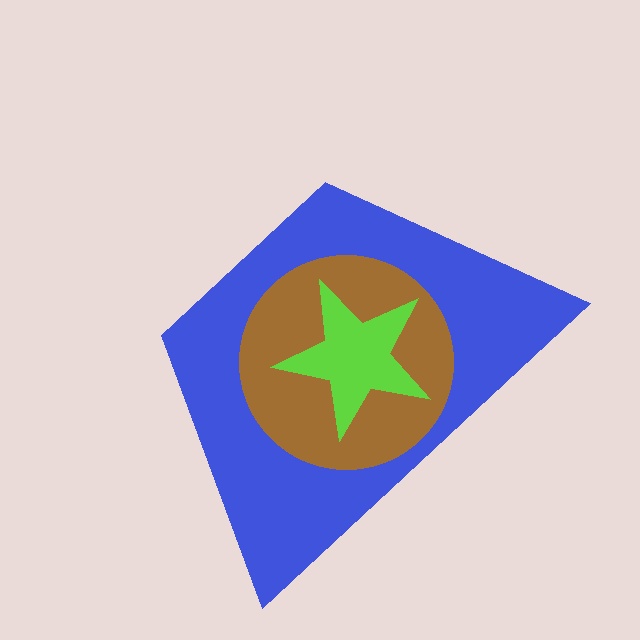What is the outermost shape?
The blue trapezoid.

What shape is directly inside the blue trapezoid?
The brown circle.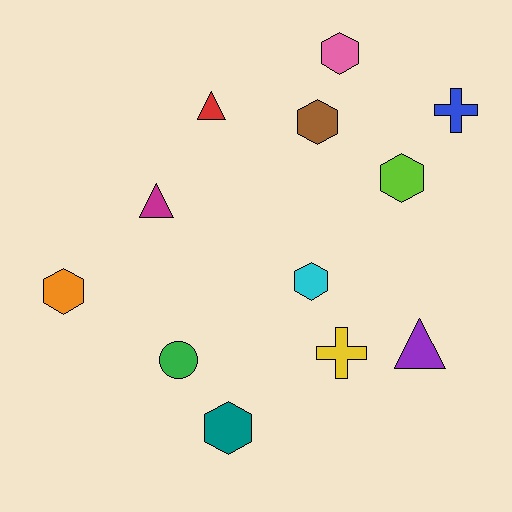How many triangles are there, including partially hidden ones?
There are 3 triangles.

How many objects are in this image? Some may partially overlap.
There are 12 objects.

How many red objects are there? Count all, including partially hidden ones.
There is 1 red object.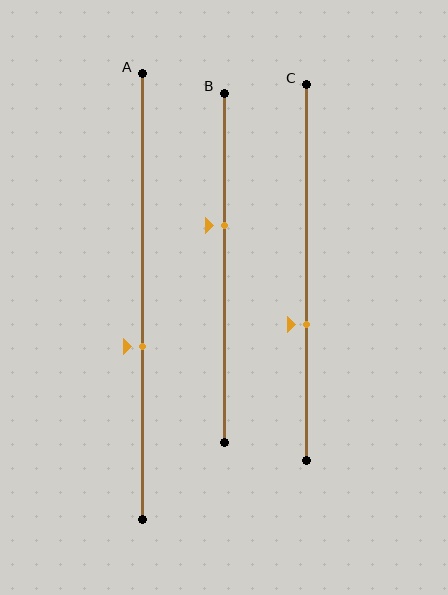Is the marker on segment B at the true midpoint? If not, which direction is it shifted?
No, the marker on segment B is shifted upward by about 12% of the segment length.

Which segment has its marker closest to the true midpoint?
Segment A has its marker closest to the true midpoint.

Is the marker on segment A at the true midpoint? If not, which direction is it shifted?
No, the marker on segment A is shifted downward by about 11% of the segment length.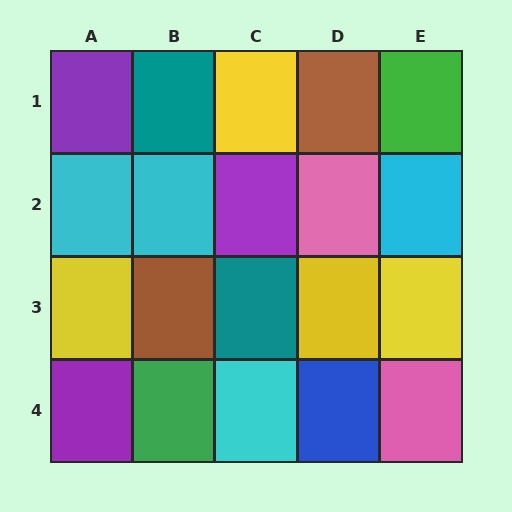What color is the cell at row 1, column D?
Brown.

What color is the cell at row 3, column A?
Yellow.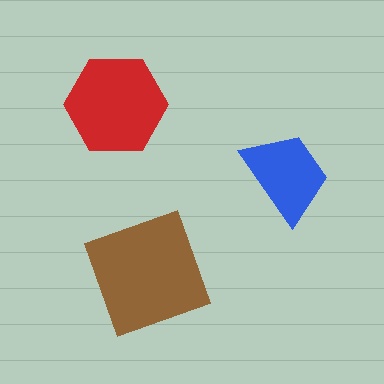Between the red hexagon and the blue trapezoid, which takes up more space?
The red hexagon.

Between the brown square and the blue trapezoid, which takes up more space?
The brown square.